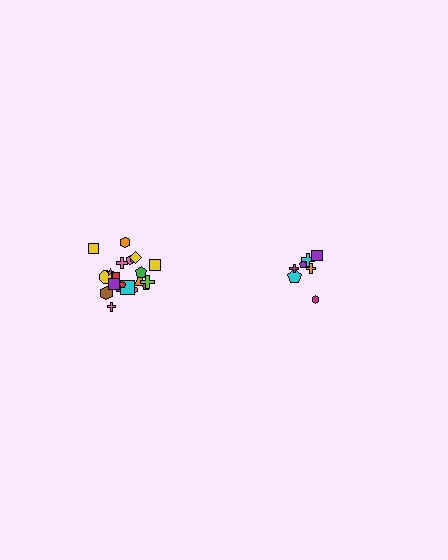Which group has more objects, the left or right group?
The left group.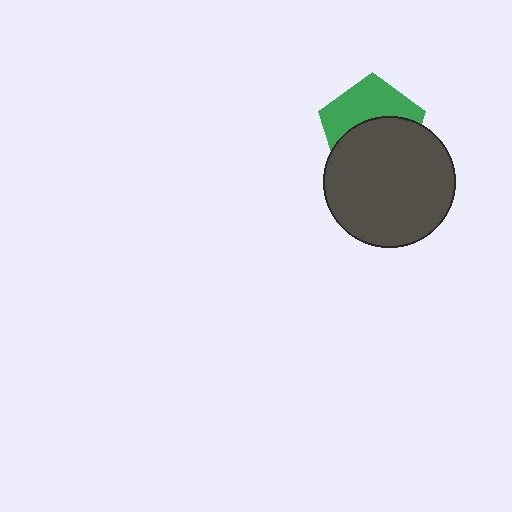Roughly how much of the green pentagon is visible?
About half of it is visible (roughly 45%).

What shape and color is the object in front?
The object in front is a dark gray circle.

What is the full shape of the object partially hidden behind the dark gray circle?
The partially hidden object is a green pentagon.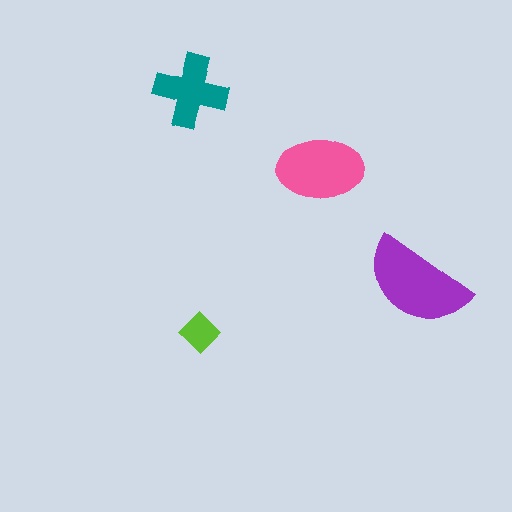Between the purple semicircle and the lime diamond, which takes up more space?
The purple semicircle.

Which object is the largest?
The purple semicircle.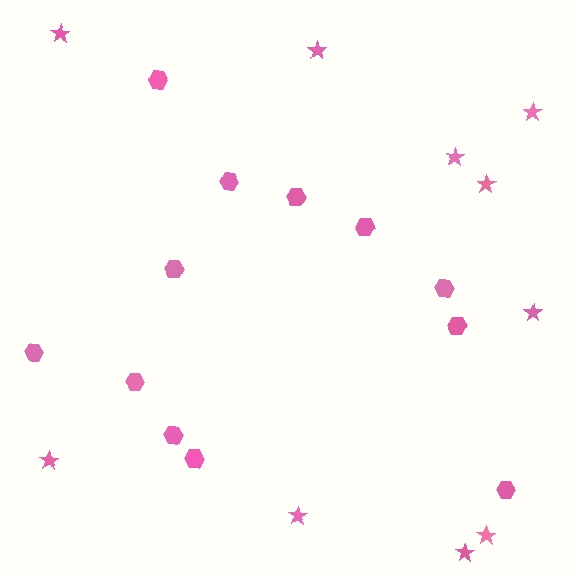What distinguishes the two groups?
There are 2 groups: one group of hexagons (12) and one group of stars (10).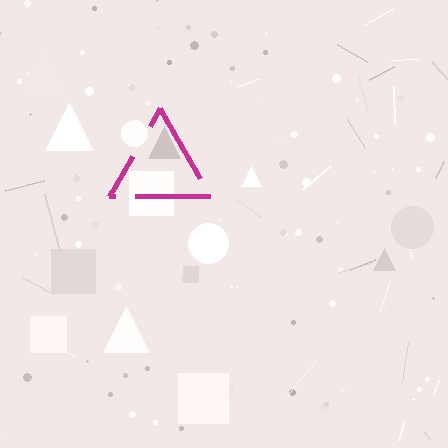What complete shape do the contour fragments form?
The contour fragments form a triangle.